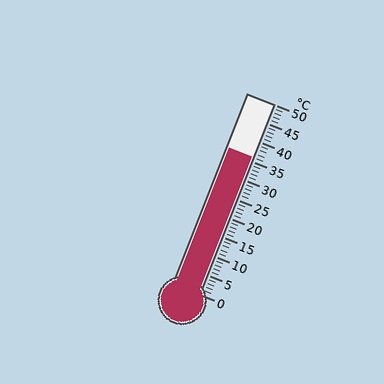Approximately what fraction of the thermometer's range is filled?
The thermometer is filled to approximately 70% of its range.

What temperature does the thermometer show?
The thermometer shows approximately 36°C.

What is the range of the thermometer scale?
The thermometer scale ranges from 0°C to 50°C.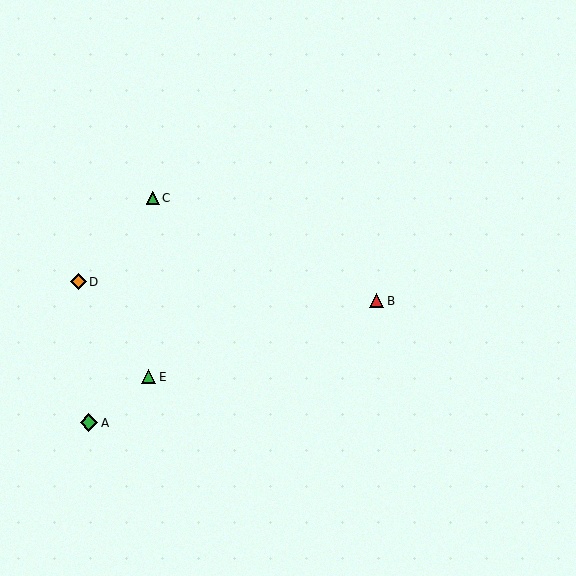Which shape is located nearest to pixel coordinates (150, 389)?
The green triangle (labeled E) at (149, 377) is nearest to that location.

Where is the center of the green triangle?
The center of the green triangle is at (149, 377).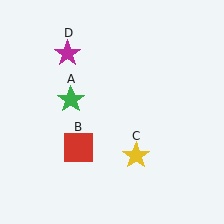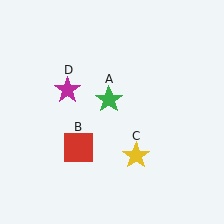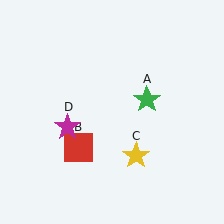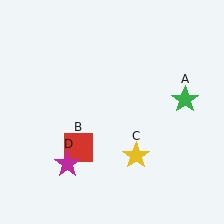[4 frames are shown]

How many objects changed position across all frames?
2 objects changed position: green star (object A), magenta star (object D).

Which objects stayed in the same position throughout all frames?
Red square (object B) and yellow star (object C) remained stationary.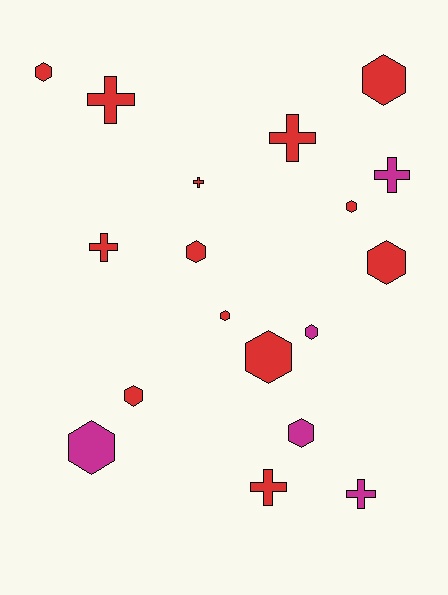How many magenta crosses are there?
There are 2 magenta crosses.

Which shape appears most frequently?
Hexagon, with 11 objects.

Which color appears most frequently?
Red, with 13 objects.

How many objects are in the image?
There are 18 objects.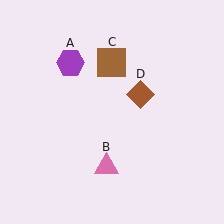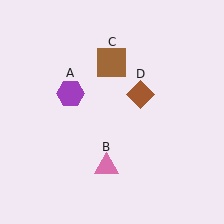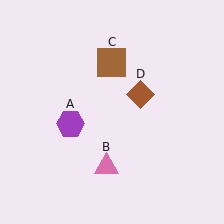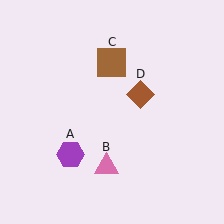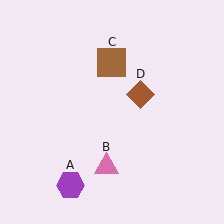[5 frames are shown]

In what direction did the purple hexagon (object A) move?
The purple hexagon (object A) moved down.